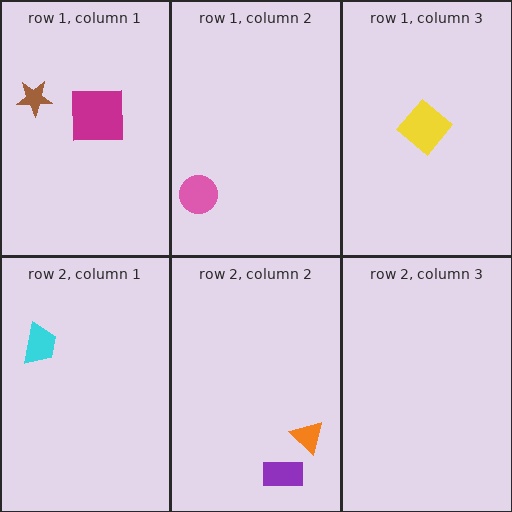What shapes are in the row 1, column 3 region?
The yellow diamond.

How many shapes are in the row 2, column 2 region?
2.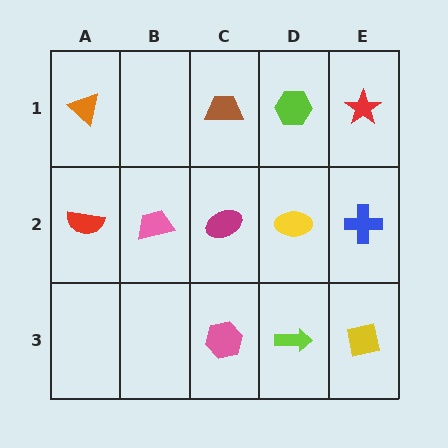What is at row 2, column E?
A blue cross.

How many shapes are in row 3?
3 shapes.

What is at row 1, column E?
A red star.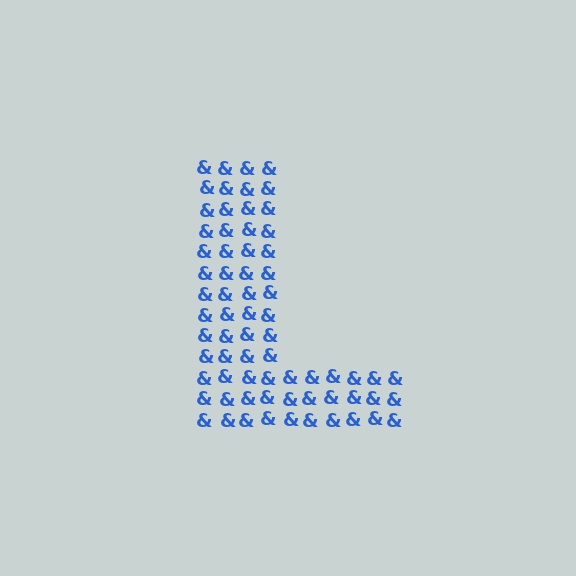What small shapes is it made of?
It is made of small ampersands.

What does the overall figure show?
The overall figure shows the letter L.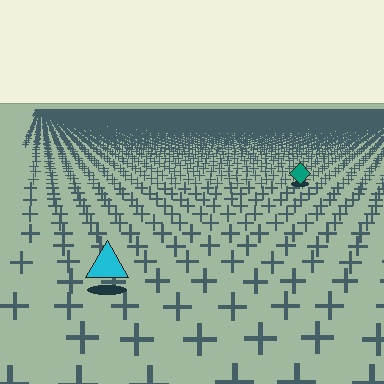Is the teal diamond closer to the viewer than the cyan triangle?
No. The cyan triangle is closer — you can tell from the texture gradient: the ground texture is coarser near it.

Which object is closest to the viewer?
The cyan triangle is closest. The texture marks near it are larger and more spread out.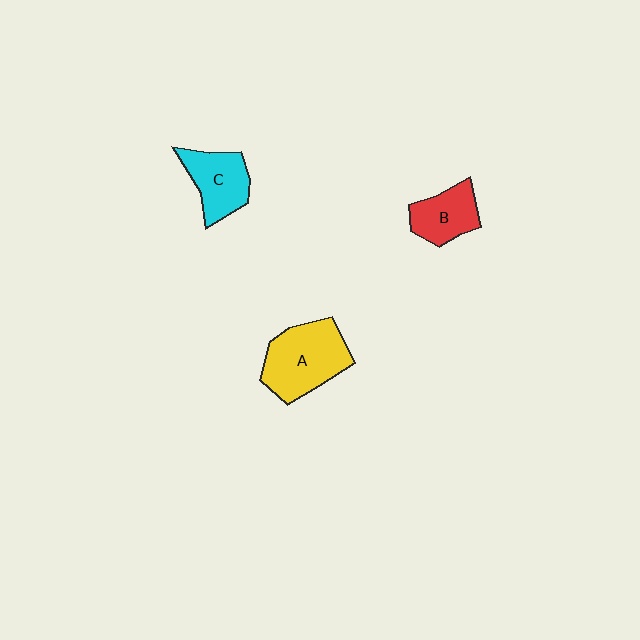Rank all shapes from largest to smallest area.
From largest to smallest: A (yellow), C (cyan), B (red).